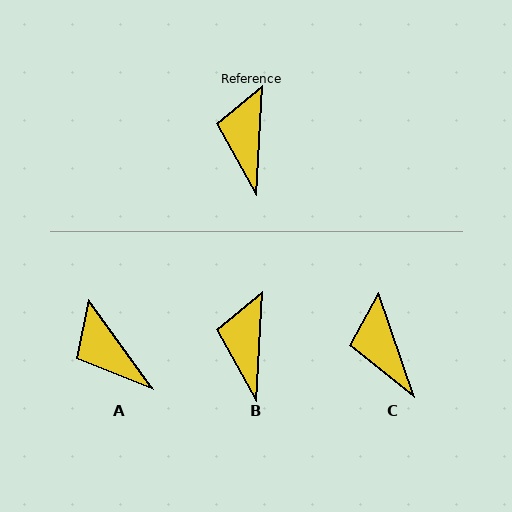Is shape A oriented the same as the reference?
No, it is off by about 40 degrees.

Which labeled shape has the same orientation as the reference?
B.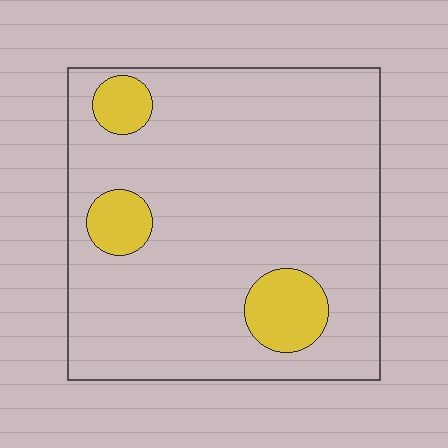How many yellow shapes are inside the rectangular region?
3.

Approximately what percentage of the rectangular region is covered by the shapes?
Approximately 10%.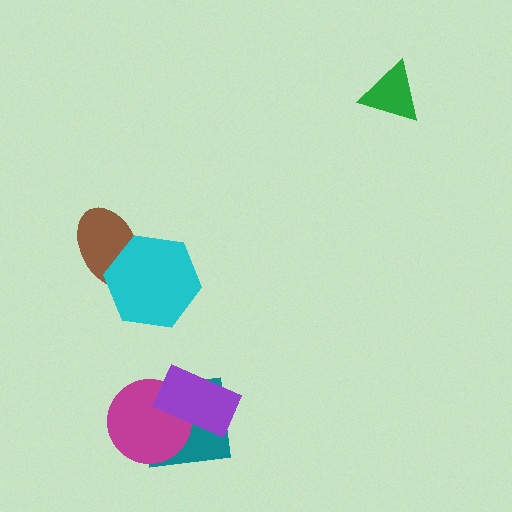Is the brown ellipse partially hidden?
Yes, it is partially covered by another shape.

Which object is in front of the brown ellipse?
The cyan hexagon is in front of the brown ellipse.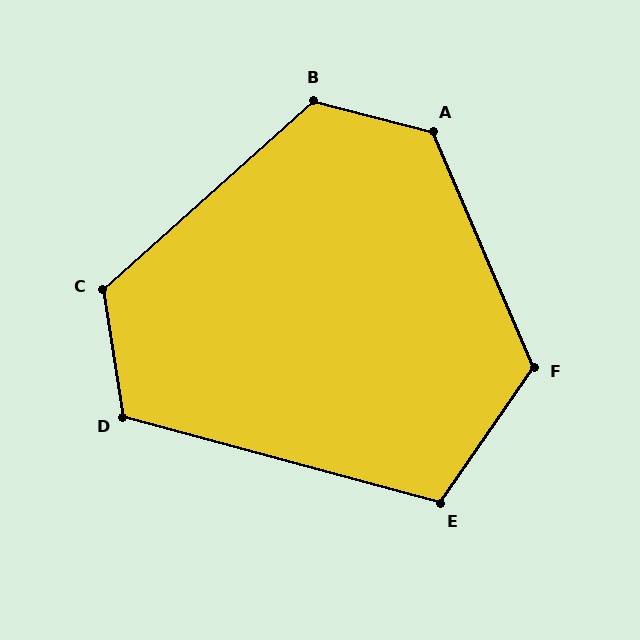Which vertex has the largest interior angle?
A, at approximately 128 degrees.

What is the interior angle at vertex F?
Approximately 122 degrees (obtuse).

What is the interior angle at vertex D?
Approximately 114 degrees (obtuse).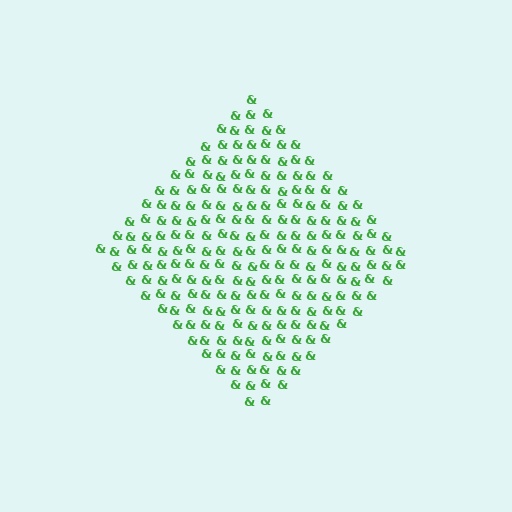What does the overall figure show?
The overall figure shows a diamond.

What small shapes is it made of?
It is made of small ampersands.